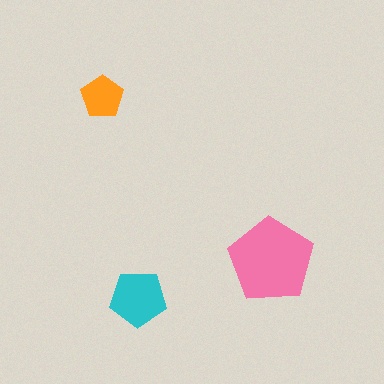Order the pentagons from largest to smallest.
the pink one, the cyan one, the orange one.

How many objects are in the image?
There are 3 objects in the image.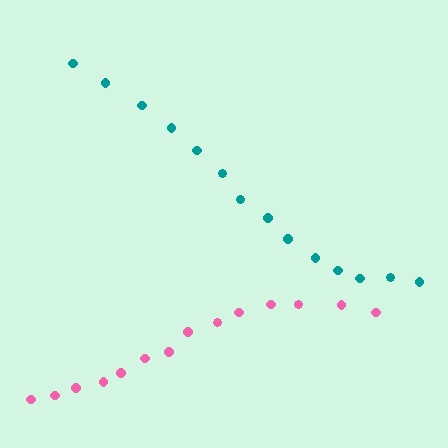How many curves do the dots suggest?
There are 2 distinct paths.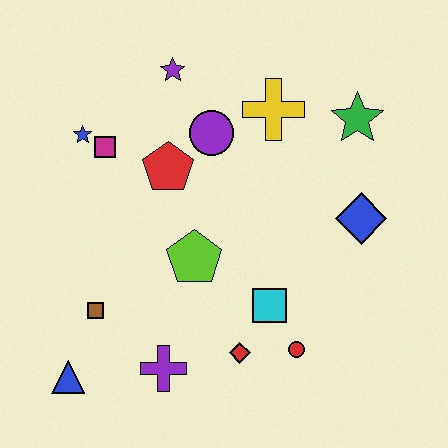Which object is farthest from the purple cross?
The green star is farthest from the purple cross.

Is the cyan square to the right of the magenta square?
Yes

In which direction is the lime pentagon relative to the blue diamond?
The lime pentagon is to the left of the blue diamond.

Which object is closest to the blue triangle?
The brown square is closest to the blue triangle.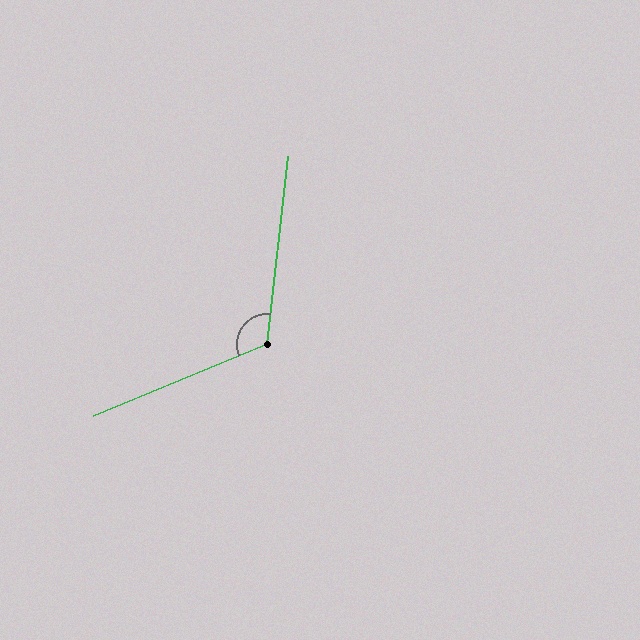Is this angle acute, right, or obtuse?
It is obtuse.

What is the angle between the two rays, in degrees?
Approximately 119 degrees.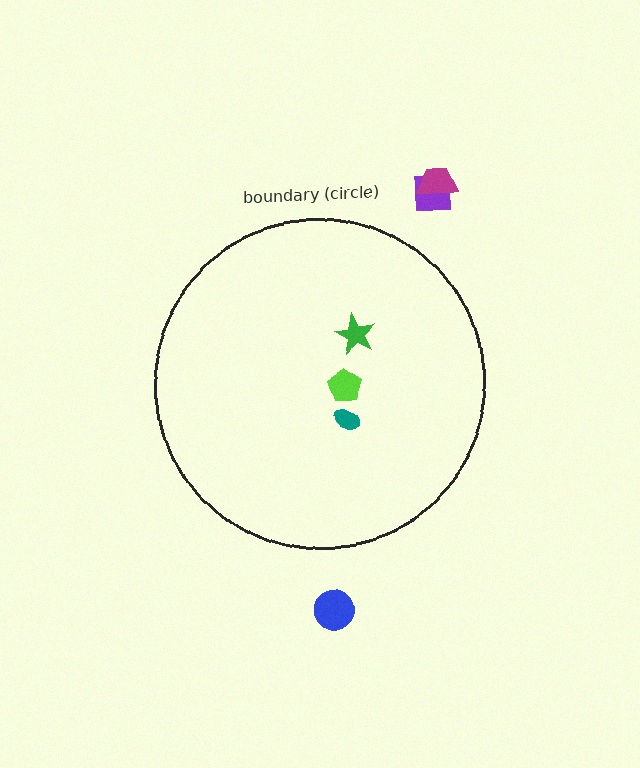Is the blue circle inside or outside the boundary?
Outside.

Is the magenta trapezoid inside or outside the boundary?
Outside.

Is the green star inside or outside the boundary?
Inside.